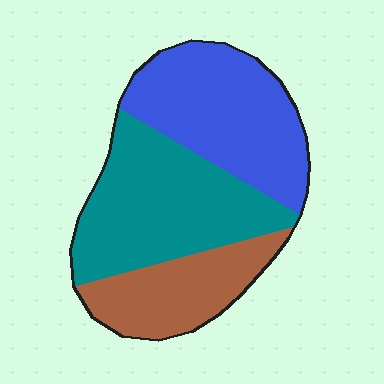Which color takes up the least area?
Brown, at roughly 25%.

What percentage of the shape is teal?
Teal takes up about two fifths (2/5) of the shape.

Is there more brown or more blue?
Blue.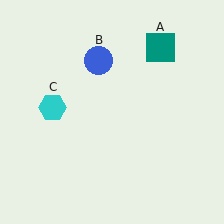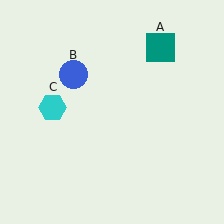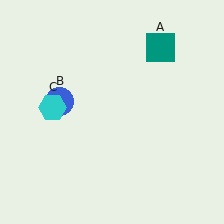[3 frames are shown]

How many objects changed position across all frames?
1 object changed position: blue circle (object B).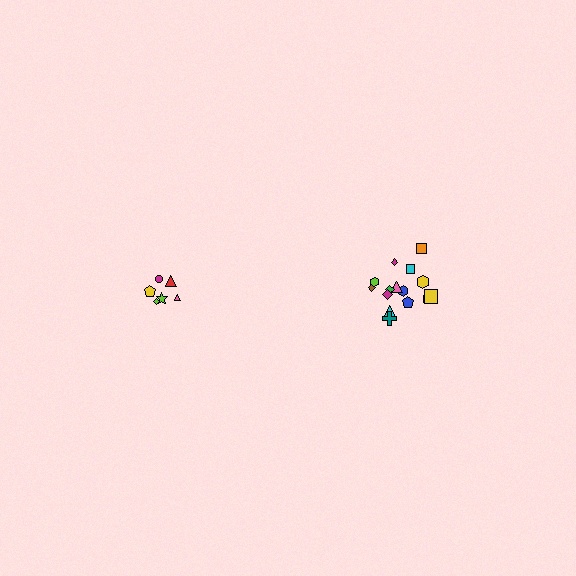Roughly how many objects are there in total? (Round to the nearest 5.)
Roughly 20 objects in total.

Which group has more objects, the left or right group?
The right group.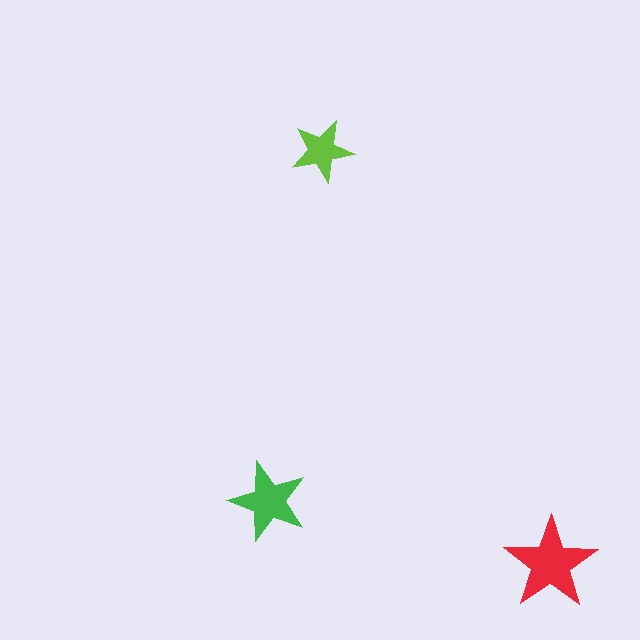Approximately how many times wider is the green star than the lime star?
About 1.5 times wider.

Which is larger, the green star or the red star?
The red one.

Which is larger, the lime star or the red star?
The red one.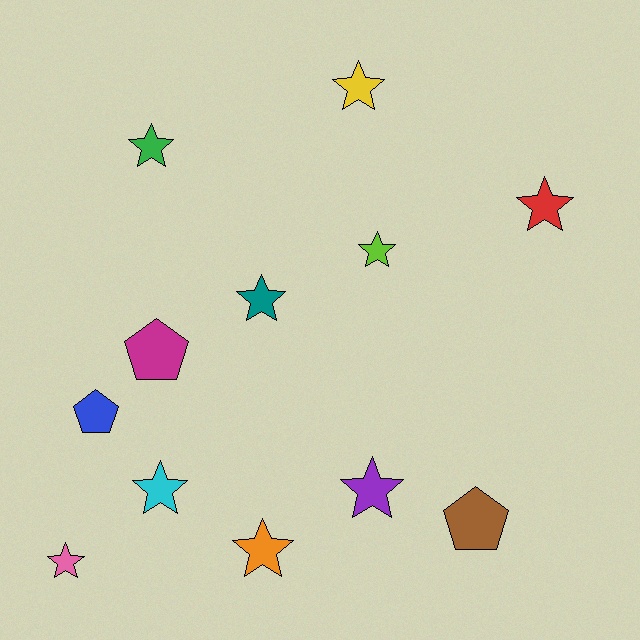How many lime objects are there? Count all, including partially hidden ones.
There is 1 lime object.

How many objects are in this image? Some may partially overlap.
There are 12 objects.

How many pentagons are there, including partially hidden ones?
There are 3 pentagons.